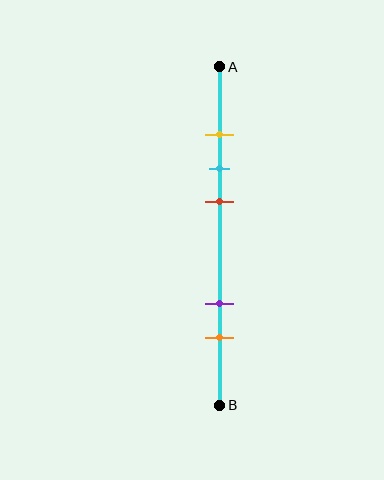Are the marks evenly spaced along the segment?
No, the marks are not evenly spaced.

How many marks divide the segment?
There are 5 marks dividing the segment.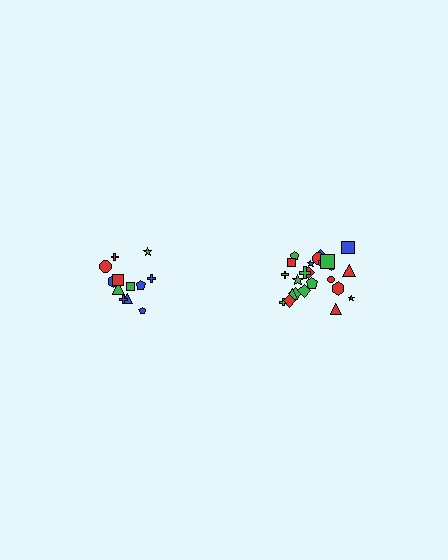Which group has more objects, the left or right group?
The right group.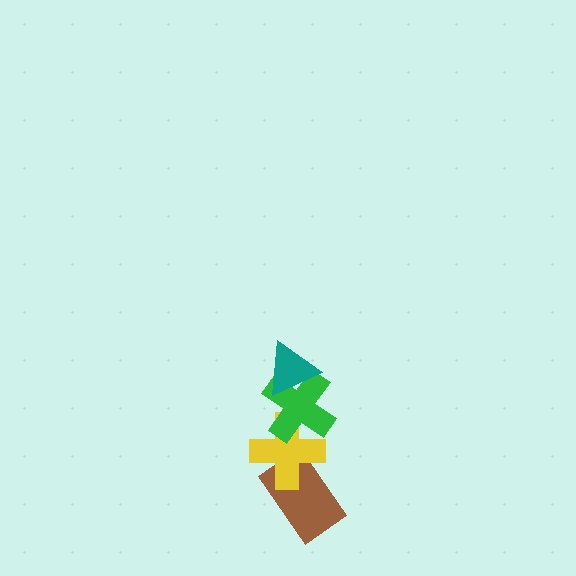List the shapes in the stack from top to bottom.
From top to bottom: the teal triangle, the green cross, the yellow cross, the brown rectangle.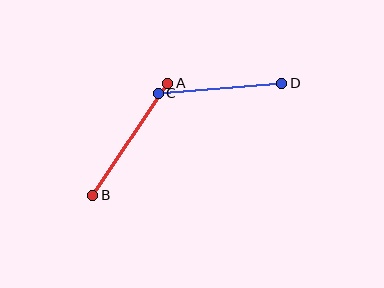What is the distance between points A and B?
The distance is approximately 135 pixels.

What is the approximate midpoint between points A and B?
The midpoint is at approximately (130, 139) pixels.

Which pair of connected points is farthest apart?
Points A and B are farthest apart.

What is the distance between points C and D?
The distance is approximately 124 pixels.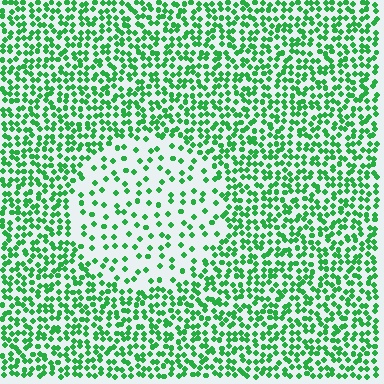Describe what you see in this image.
The image contains small green elements arranged at two different densities. A circle-shaped region is visible where the elements are less densely packed than the surrounding area.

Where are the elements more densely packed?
The elements are more densely packed outside the circle boundary.